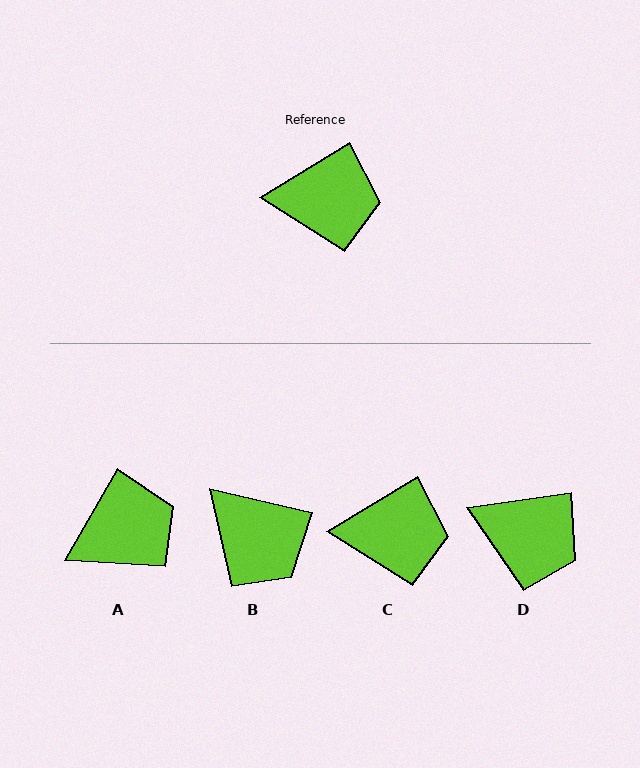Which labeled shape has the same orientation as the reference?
C.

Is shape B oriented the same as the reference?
No, it is off by about 45 degrees.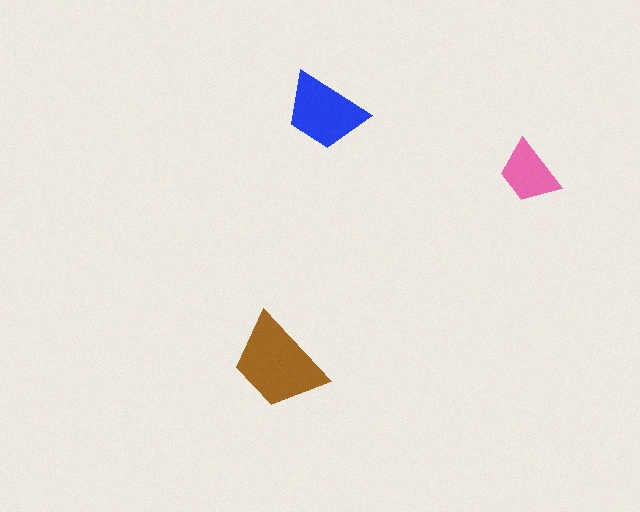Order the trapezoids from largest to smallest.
the brown one, the blue one, the pink one.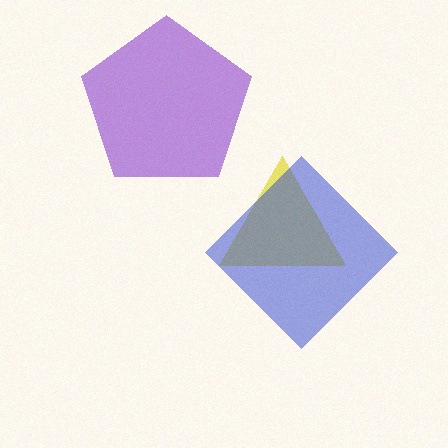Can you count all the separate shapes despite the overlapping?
Yes, there are 3 separate shapes.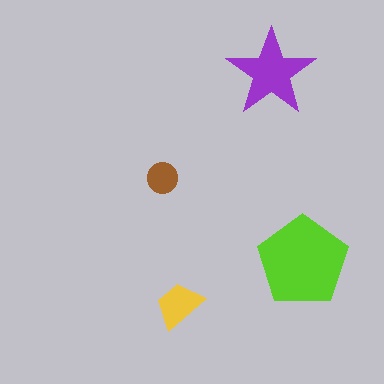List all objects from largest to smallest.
The lime pentagon, the purple star, the yellow trapezoid, the brown circle.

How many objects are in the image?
There are 4 objects in the image.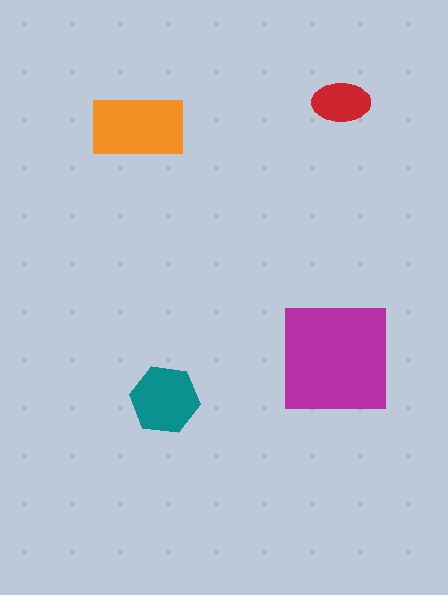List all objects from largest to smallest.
The magenta square, the orange rectangle, the teal hexagon, the red ellipse.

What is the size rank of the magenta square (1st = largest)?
1st.